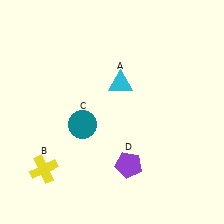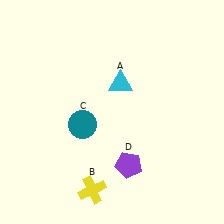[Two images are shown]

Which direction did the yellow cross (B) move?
The yellow cross (B) moved right.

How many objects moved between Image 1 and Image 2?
1 object moved between the two images.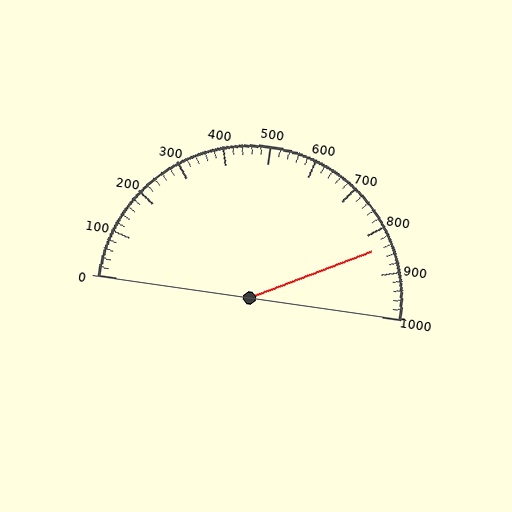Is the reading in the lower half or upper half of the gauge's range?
The reading is in the upper half of the range (0 to 1000).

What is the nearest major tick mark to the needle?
The nearest major tick mark is 800.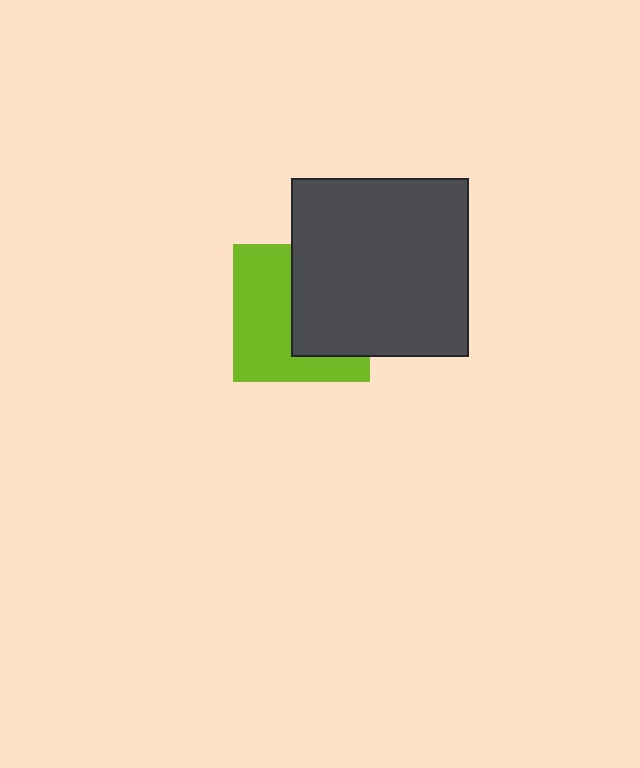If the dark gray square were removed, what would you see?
You would see the complete lime square.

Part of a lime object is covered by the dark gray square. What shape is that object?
It is a square.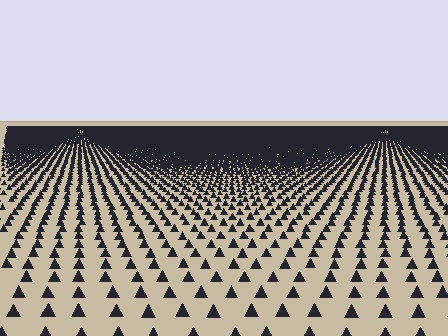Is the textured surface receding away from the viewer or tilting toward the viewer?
The surface is receding away from the viewer. Texture elements get smaller and denser toward the top.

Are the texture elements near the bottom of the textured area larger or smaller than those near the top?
Larger. Near the bottom, elements are closer to the viewer and appear at a bigger on-screen size.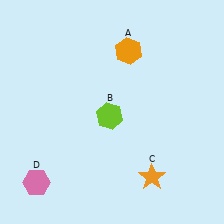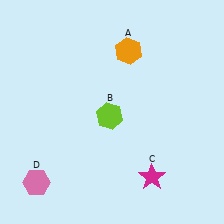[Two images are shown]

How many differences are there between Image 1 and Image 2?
There is 1 difference between the two images.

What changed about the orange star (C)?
In Image 1, C is orange. In Image 2, it changed to magenta.